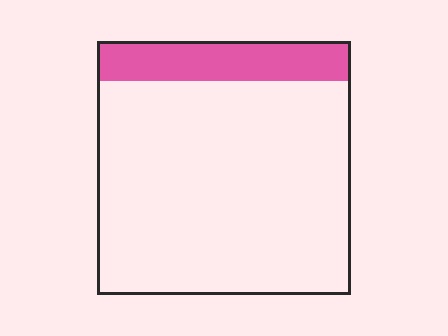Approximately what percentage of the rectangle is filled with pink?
Approximately 15%.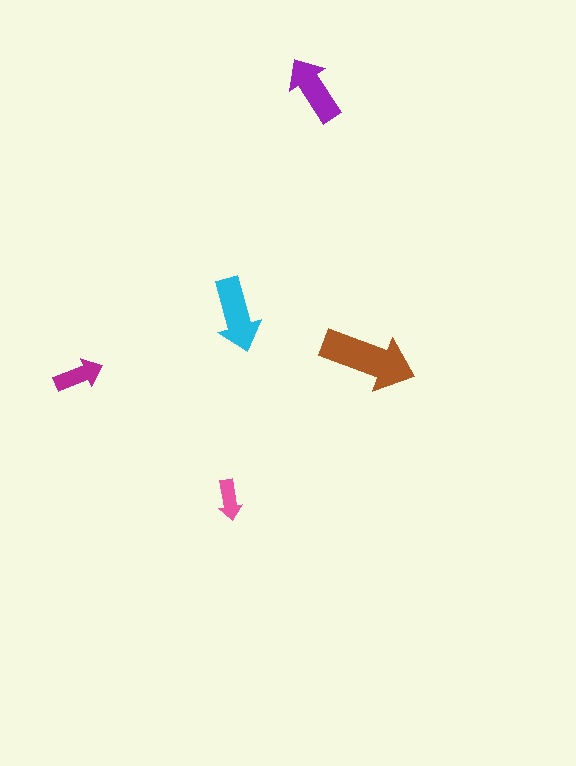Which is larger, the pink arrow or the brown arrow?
The brown one.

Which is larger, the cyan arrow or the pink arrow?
The cyan one.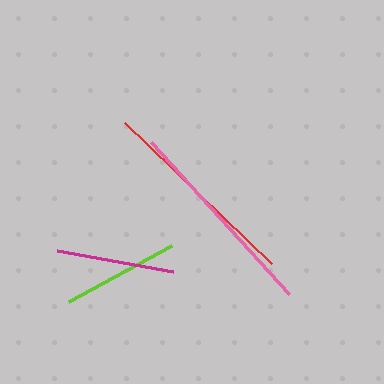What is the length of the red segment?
The red segment is approximately 204 pixels long.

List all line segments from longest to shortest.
From longest to shortest: pink, red, lime, magenta.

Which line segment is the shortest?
The magenta line is the shortest at approximately 117 pixels.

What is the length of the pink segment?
The pink segment is approximately 205 pixels long.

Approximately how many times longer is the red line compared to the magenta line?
The red line is approximately 1.7 times the length of the magenta line.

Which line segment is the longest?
The pink line is the longest at approximately 205 pixels.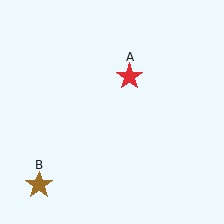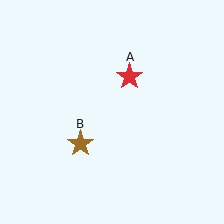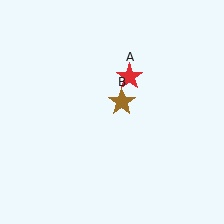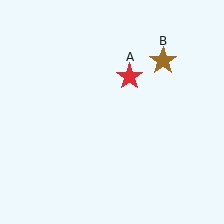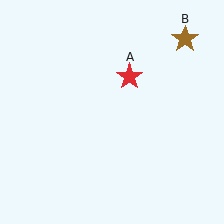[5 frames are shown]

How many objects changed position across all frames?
1 object changed position: brown star (object B).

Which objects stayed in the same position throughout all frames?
Red star (object A) remained stationary.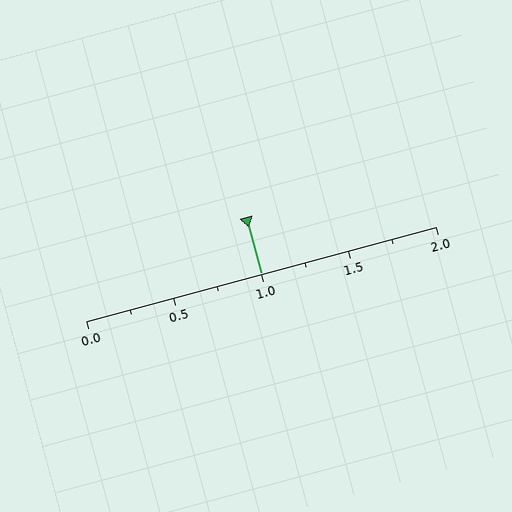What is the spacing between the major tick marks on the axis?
The major ticks are spaced 0.5 apart.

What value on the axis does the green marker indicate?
The marker indicates approximately 1.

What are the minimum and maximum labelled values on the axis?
The axis runs from 0.0 to 2.0.